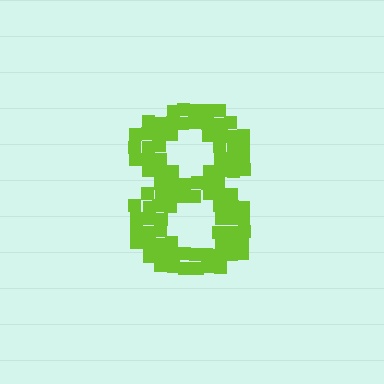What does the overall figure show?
The overall figure shows the digit 8.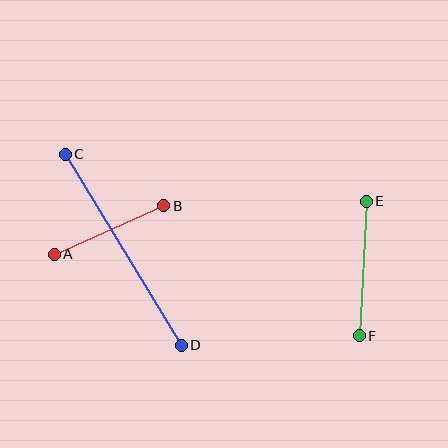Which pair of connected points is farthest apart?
Points C and D are farthest apart.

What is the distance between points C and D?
The distance is approximately 223 pixels.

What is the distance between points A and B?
The distance is approximately 120 pixels.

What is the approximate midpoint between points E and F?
The midpoint is at approximately (363, 269) pixels.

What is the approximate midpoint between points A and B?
The midpoint is at approximately (109, 230) pixels.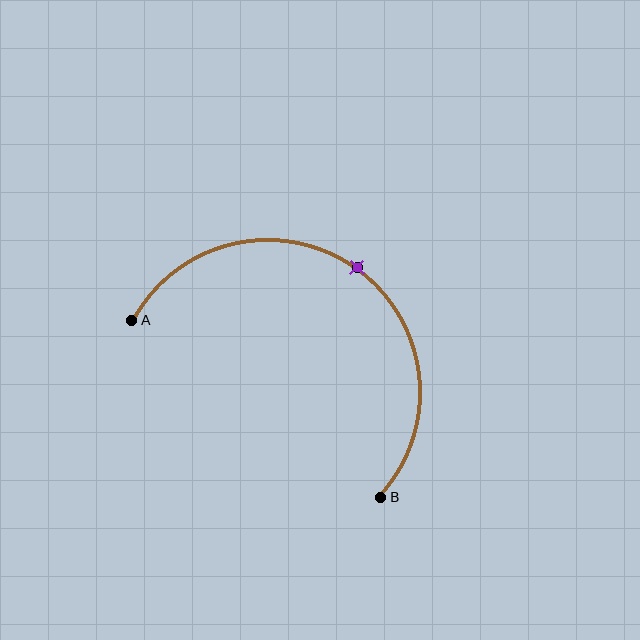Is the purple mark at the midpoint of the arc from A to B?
Yes. The purple mark lies on the arc at equal arc-length from both A and B — it is the arc midpoint.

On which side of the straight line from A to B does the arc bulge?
The arc bulges above and to the right of the straight line connecting A and B.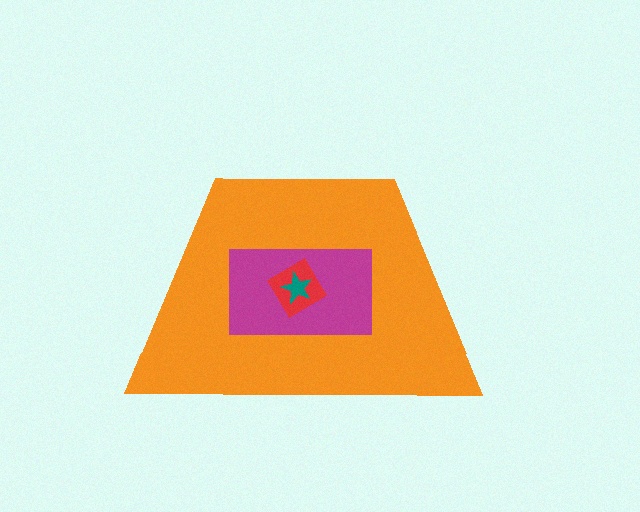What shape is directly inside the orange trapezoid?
The magenta rectangle.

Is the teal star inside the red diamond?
Yes.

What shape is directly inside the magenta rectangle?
The red diamond.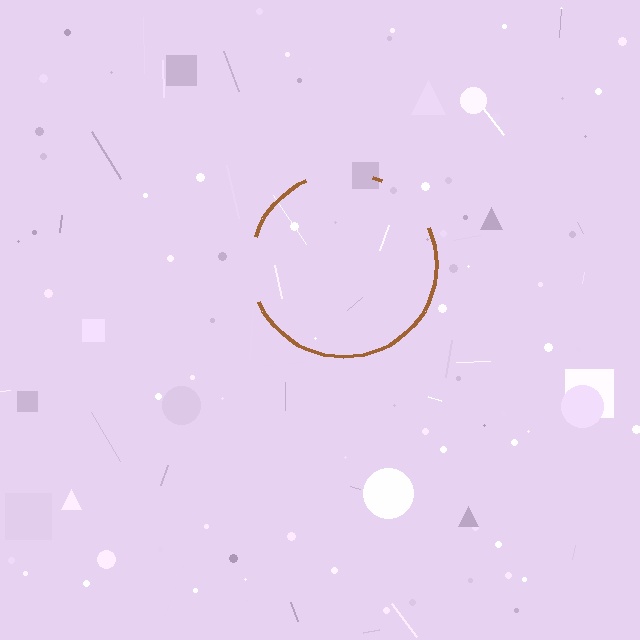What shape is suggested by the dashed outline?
The dashed outline suggests a circle.